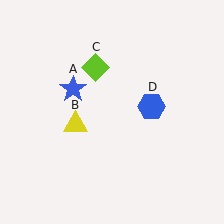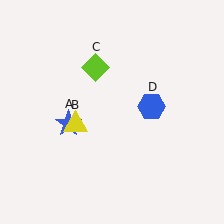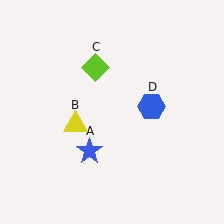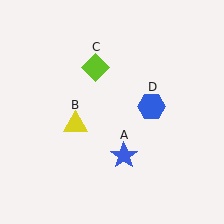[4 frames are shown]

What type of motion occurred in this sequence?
The blue star (object A) rotated counterclockwise around the center of the scene.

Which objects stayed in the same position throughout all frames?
Yellow triangle (object B) and lime diamond (object C) and blue hexagon (object D) remained stationary.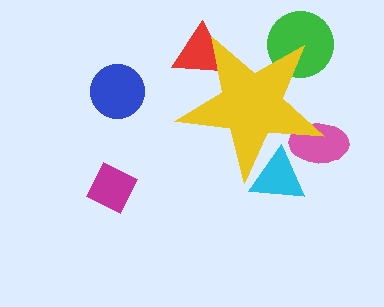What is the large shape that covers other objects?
A yellow star.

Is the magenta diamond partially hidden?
No, the magenta diamond is fully visible.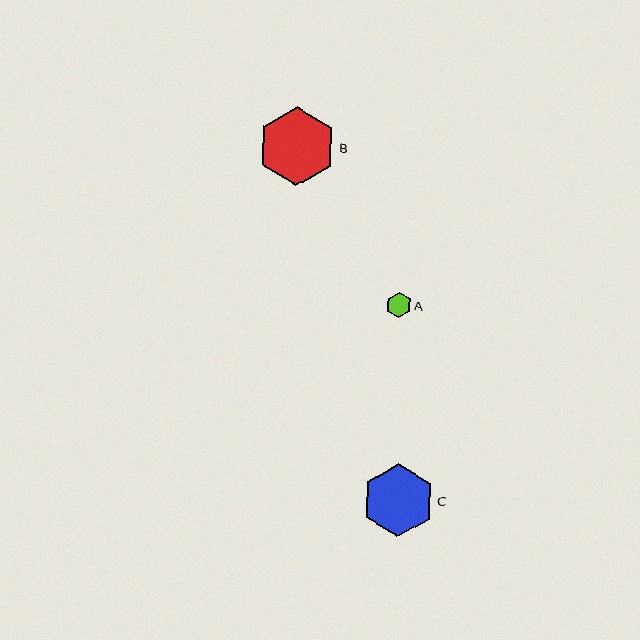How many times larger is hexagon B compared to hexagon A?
Hexagon B is approximately 3.1 times the size of hexagon A.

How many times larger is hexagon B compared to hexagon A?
Hexagon B is approximately 3.1 times the size of hexagon A.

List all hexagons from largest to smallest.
From largest to smallest: B, C, A.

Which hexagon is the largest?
Hexagon B is the largest with a size of approximately 79 pixels.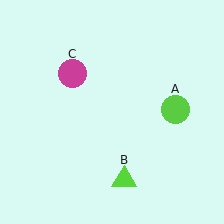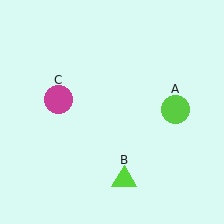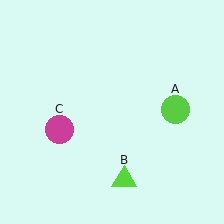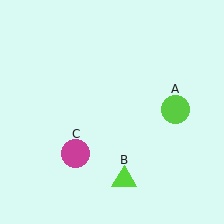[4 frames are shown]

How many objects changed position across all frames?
1 object changed position: magenta circle (object C).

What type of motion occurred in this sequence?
The magenta circle (object C) rotated counterclockwise around the center of the scene.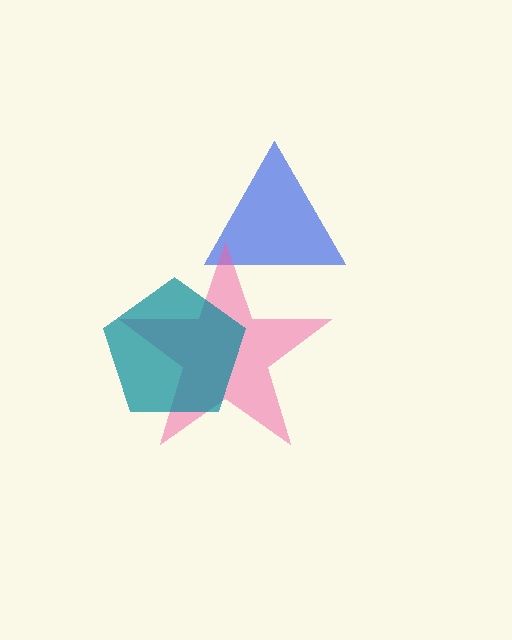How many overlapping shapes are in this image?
There are 3 overlapping shapes in the image.